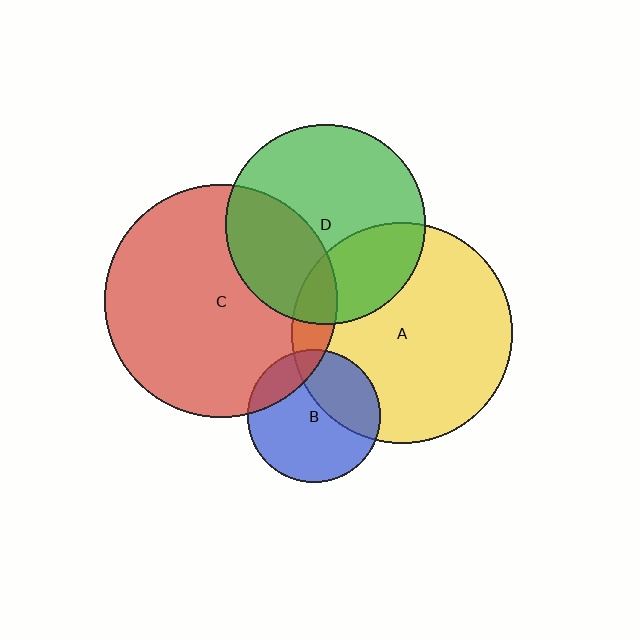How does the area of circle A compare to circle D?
Approximately 1.2 times.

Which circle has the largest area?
Circle C (red).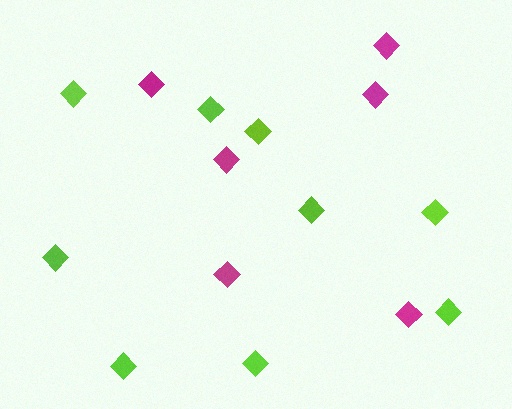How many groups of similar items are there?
There are 2 groups: one group of lime diamonds (9) and one group of magenta diamonds (6).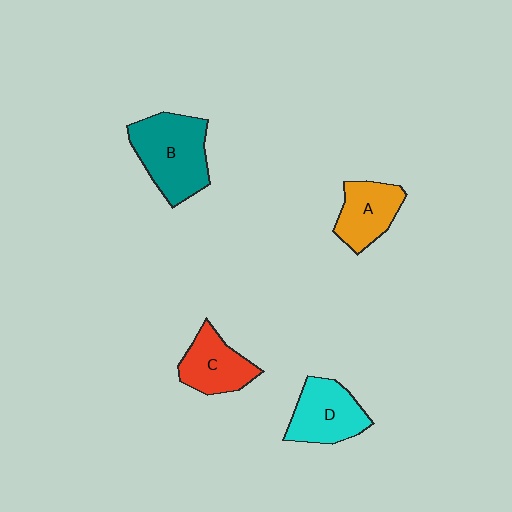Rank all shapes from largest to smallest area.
From largest to smallest: B (teal), D (cyan), C (red), A (orange).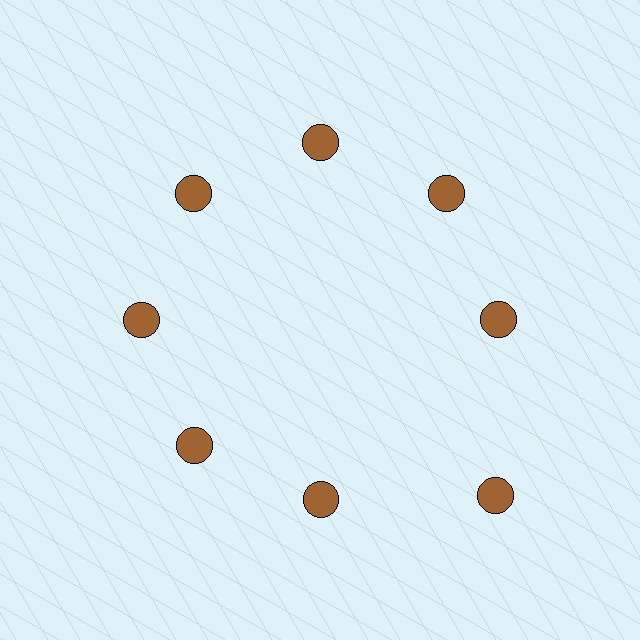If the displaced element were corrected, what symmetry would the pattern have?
It would have 8-fold rotational symmetry — the pattern would map onto itself every 45 degrees.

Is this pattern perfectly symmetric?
No. The 8 brown circles are arranged in a ring, but one element near the 4 o'clock position is pushed outward from the center, breaking the 8-fold rotational symmetry.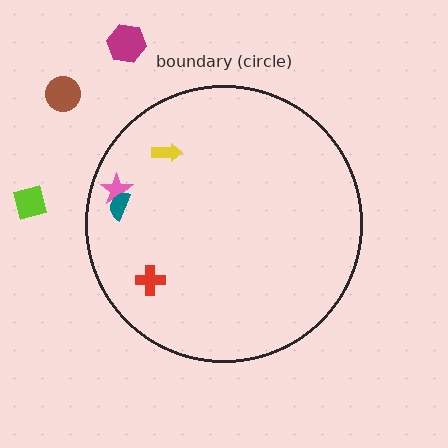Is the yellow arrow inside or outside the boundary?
Inside.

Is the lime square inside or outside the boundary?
Outside.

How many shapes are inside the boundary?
4 inside, 3 outside.